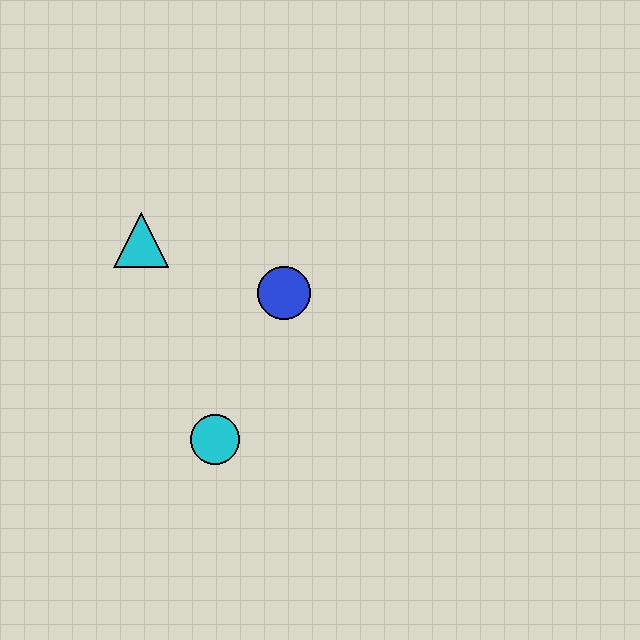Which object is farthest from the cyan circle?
The cyan triangle is farthest from the cyan circle.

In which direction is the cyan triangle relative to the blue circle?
The cyan triangle is to the left of the blue circle.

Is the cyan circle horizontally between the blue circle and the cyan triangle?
Yes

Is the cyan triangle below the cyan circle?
No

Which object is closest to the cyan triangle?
The blue circle is closest to the cyan triangle.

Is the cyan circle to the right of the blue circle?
No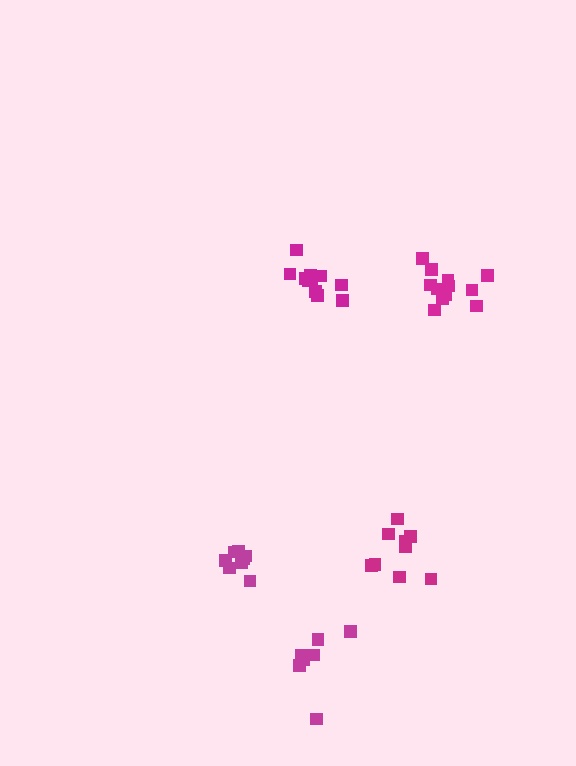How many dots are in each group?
Group 1: 12 dots, Group 2: 9 dots, Group 3: 7 dots, Group 4: 11 dots, Group 5: 8 dots (47 total).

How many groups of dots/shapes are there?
There are 5 groups.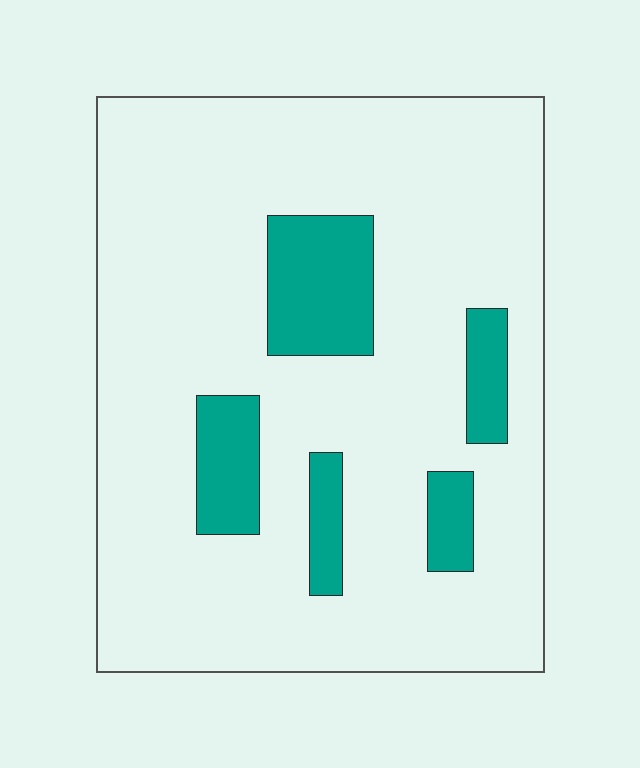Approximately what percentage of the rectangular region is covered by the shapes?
Approximately 15%.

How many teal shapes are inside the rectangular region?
5.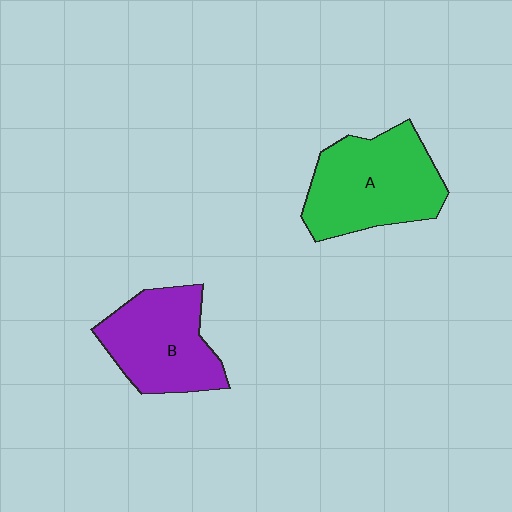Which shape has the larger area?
Shape A (green).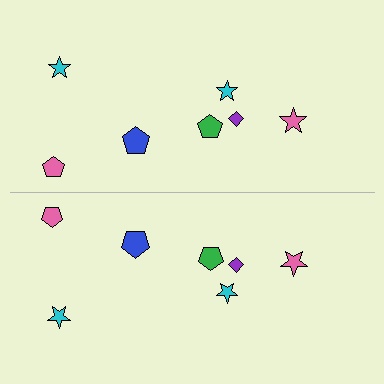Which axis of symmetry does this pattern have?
The pattern has a horizontal axis of symmetry running through the center of the image.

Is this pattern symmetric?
Yes, this pattern has bilateral (reflection) symmetry.